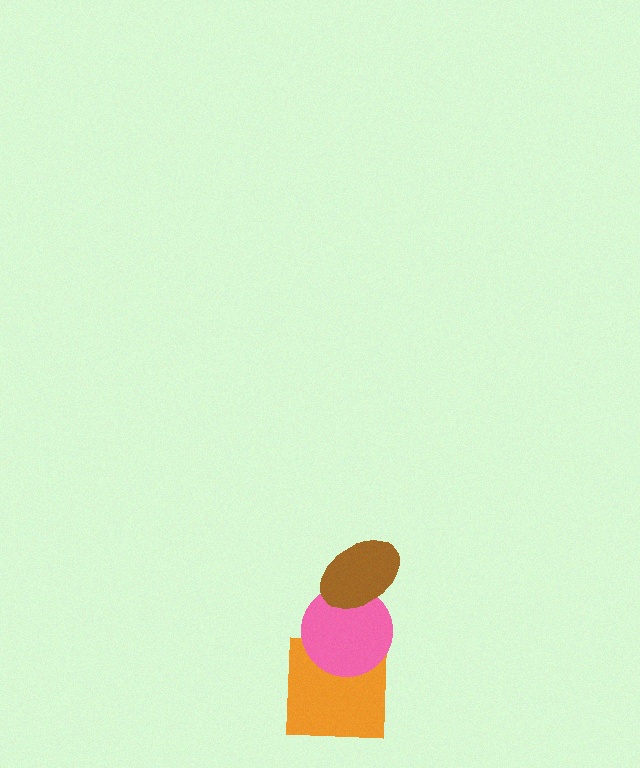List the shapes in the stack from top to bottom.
From top to bottom: the brown ellipse, the pink circle, the orange square.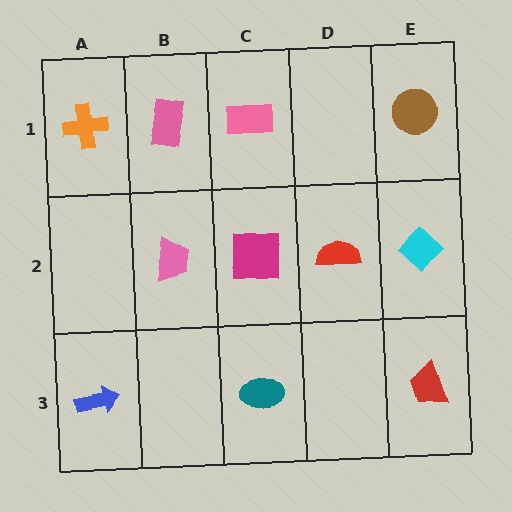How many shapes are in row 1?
4 shapes.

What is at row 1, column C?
A pink rectangle.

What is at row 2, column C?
A magenta square.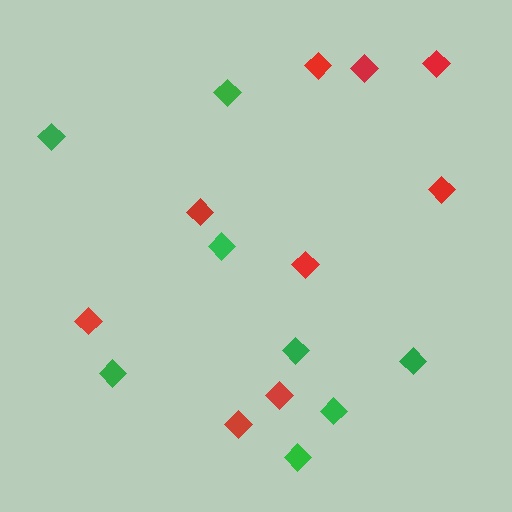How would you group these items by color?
There are 2 groups: one group of green diamonds (8) and one group of red diamonds (9).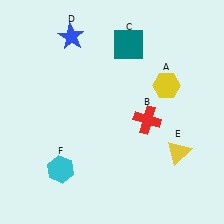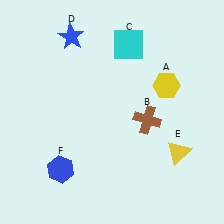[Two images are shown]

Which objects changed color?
B changed from red to brown. C changed from teal to cyan. F changed from cyan to blue.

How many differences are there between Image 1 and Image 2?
There are 3 differences between the two images.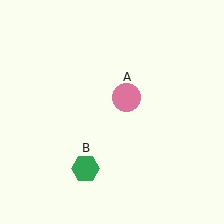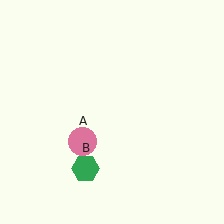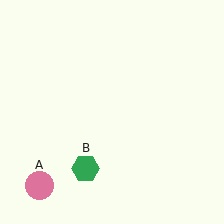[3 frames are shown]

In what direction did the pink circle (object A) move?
The pink circle (object A) moved down and to the left.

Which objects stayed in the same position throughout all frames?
Green hexagon (object B) remained stationary.